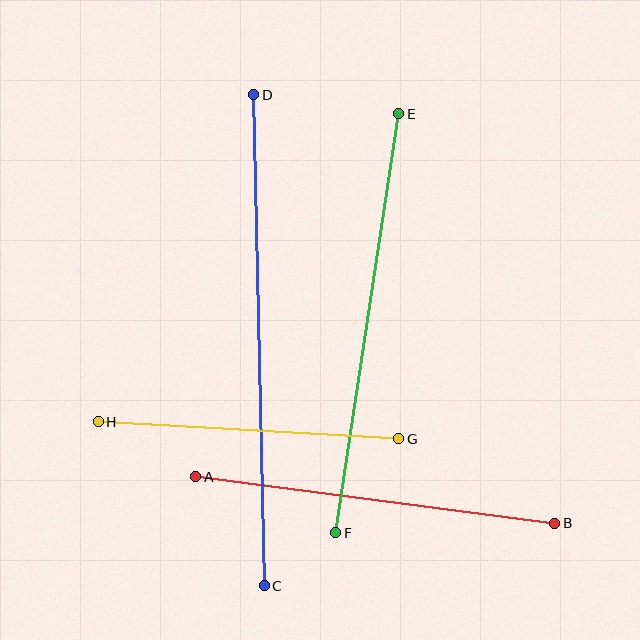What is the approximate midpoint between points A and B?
The midpoint is at approximately (375, 500) pixels.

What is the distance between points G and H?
The distance is approximately 301 pixels.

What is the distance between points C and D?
The distance is approximately 491 pixels.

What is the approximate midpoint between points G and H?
The midpoint is at approximately (248, 430) pixels.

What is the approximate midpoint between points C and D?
The midpoint is at approximately (259, 340) pixels.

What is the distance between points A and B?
The distance is approximately 362 pixels.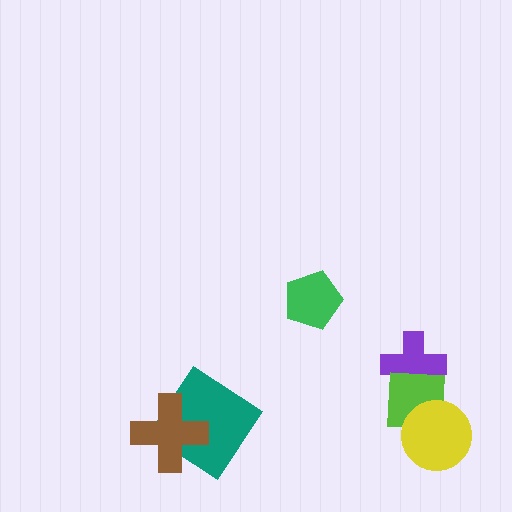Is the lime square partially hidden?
Yes, it is partially covered by another shape.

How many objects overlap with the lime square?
2 objects overlap with the lime square.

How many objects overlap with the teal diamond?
1 object overlaps with the teal diamond.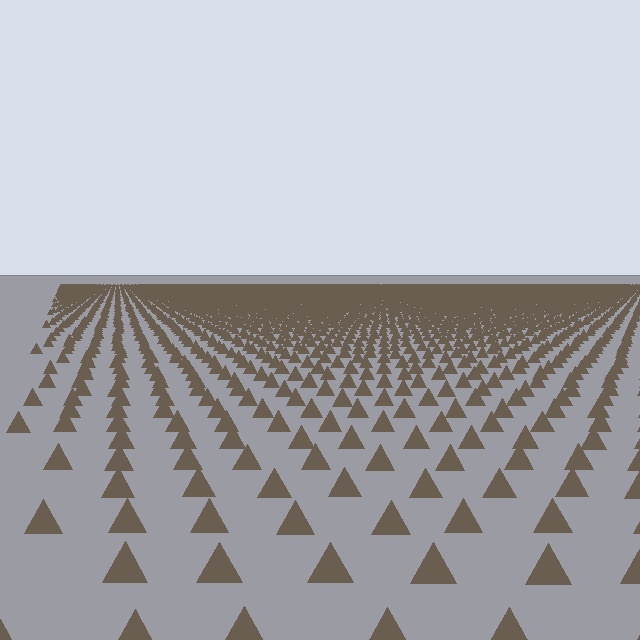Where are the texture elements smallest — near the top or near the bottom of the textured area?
Near the top.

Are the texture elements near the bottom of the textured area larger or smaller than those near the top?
Larger. Near the bottom, elements are closer to the viewer and appear at a bigger on-screen size.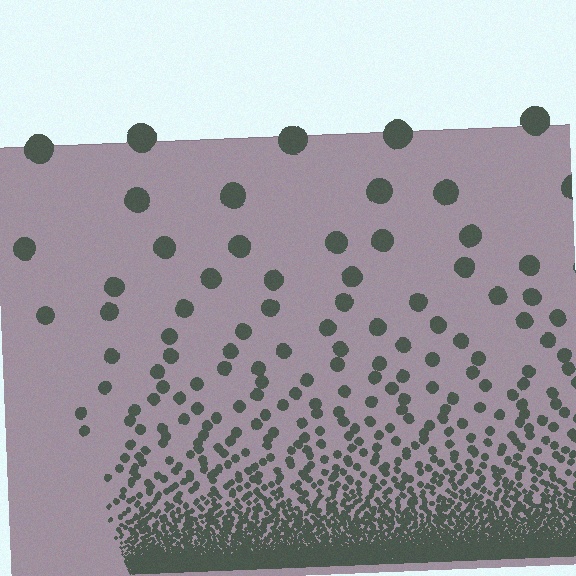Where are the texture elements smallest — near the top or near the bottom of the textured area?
Near the bottom.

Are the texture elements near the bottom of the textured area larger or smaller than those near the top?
Smaller. The gradient is inverted — elements near the bottom are smaller and denser.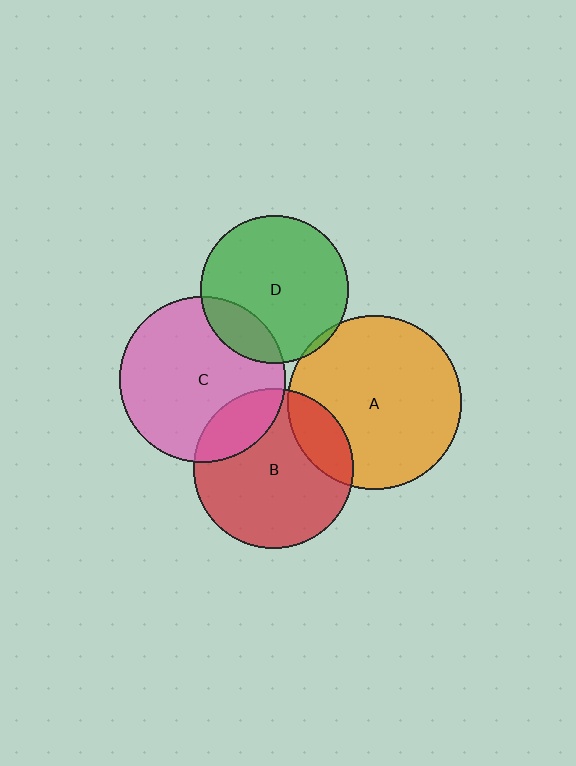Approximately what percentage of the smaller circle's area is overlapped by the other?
Approximately 20%.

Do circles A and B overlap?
Yes.